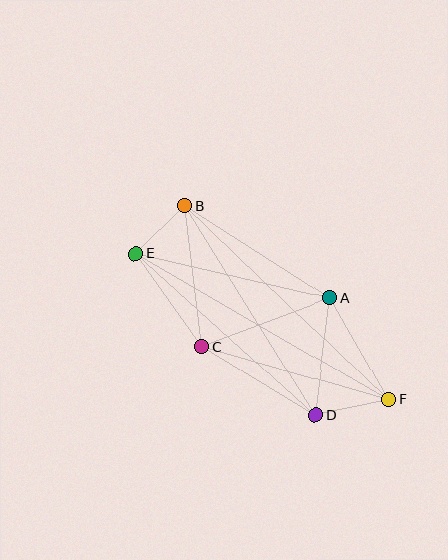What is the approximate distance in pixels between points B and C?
The distance between B and C is approximately 142 pixels.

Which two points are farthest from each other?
Points E and F are farthest from each other.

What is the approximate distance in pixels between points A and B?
The distance between A and B is approximately 172 pixels.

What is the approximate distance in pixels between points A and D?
The distance between A and D is approximately 118 pixels.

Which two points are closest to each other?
Points B and E are closest to each other.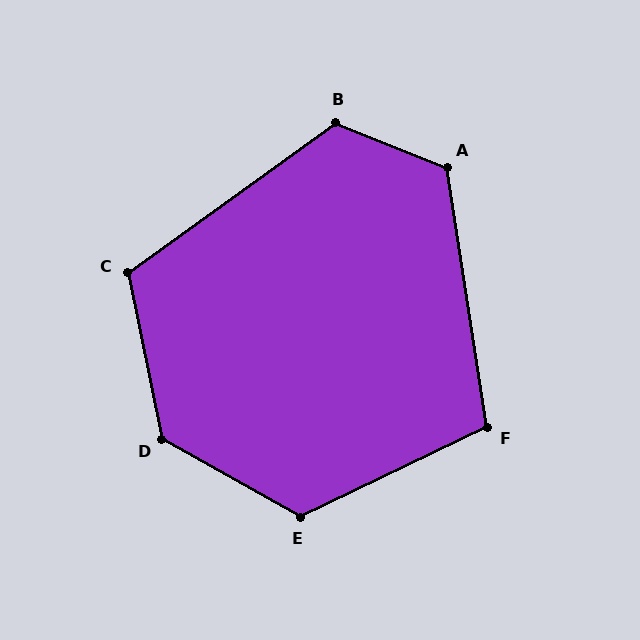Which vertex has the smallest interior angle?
F, at approximately 107 degrees.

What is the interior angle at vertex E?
Approximately 125 degrees (obtuse).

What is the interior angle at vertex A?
Approximately 121 degrees (obtuse).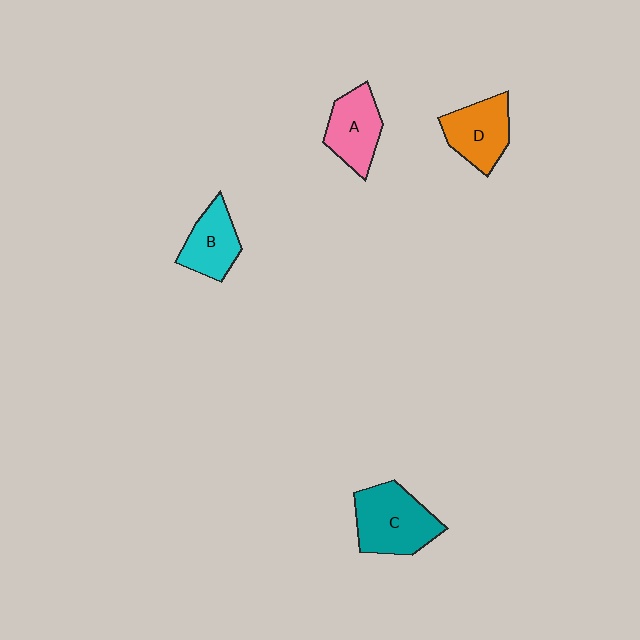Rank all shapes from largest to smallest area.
From largest to smallest: C (teal), D (orange), A (pink), B (cyan).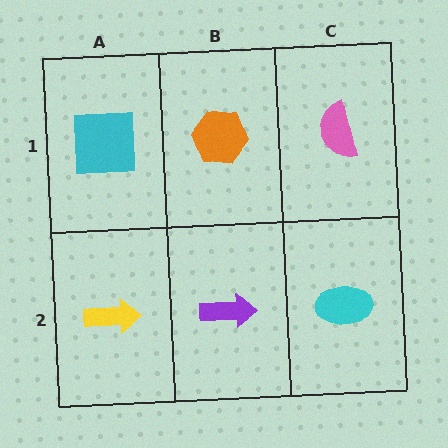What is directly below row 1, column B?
A purple arrow.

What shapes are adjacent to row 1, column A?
A yellow arrow (row 2, column A), an orange hexagon (row 1, column B).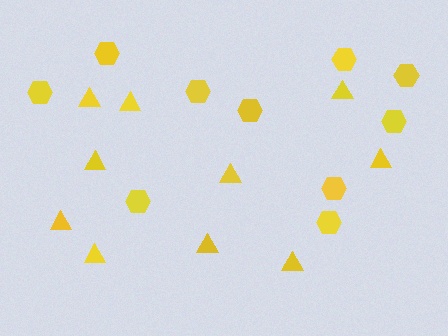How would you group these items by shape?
There are 2 groups: one group of hexagons (10) and one group of triangles (10).